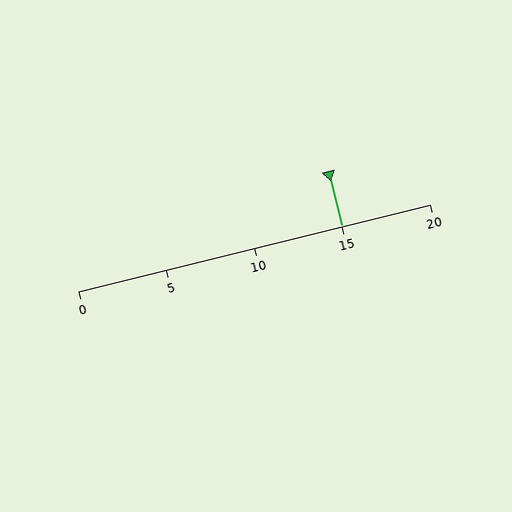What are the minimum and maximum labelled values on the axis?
The axis runs from 0 to 20.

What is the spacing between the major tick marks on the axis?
The major ticks are spaced 5 apart.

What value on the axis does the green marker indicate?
The marker indicates approximately 15.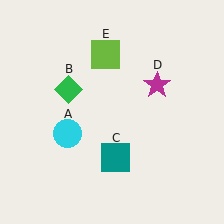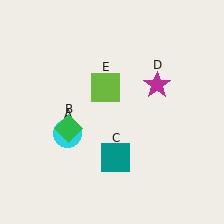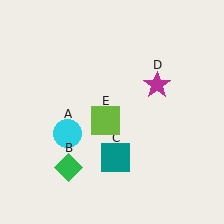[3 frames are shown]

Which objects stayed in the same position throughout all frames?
Cyan circle (object A) and teal square (object C) and magenta star (object D) remained stationary.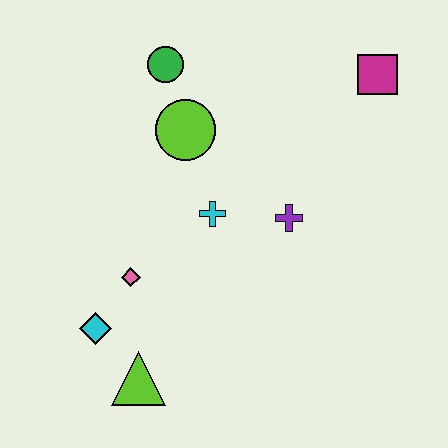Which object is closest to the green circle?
The lime circle is closest to the green circle.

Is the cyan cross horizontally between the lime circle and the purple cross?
Yes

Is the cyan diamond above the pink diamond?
No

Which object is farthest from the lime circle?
The lime triangle is farthest from the lime circle.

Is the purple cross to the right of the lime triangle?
Yes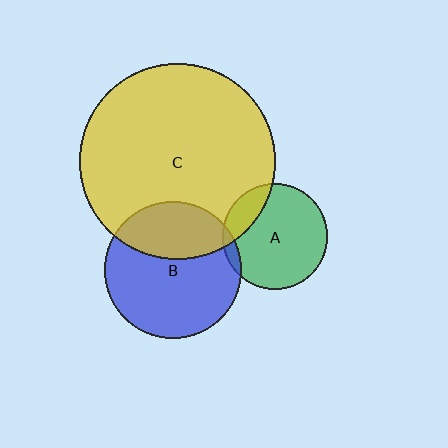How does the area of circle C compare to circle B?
Approximately 2.1 times.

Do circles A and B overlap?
Yes.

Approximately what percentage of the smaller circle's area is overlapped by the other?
Approximately 5%.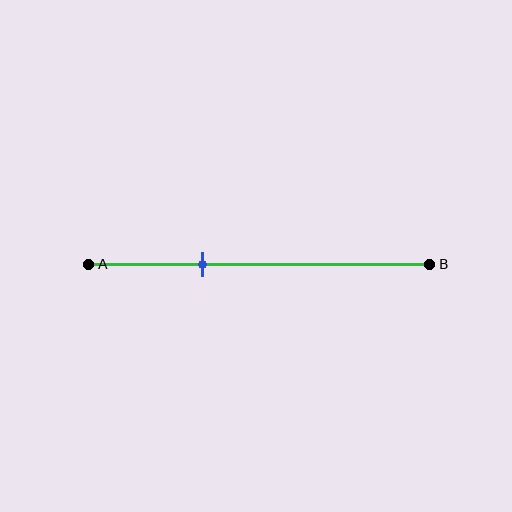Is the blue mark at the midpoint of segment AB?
No, the mark is at about 35% from A, not at the 50% midpoint.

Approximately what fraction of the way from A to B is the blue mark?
The blue mark is approximately 35% of the way from A to B.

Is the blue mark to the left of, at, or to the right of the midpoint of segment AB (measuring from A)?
The blue mark is to the left of the midpoint of segment AB.